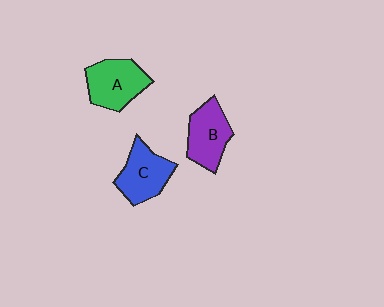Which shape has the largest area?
Shape A (green).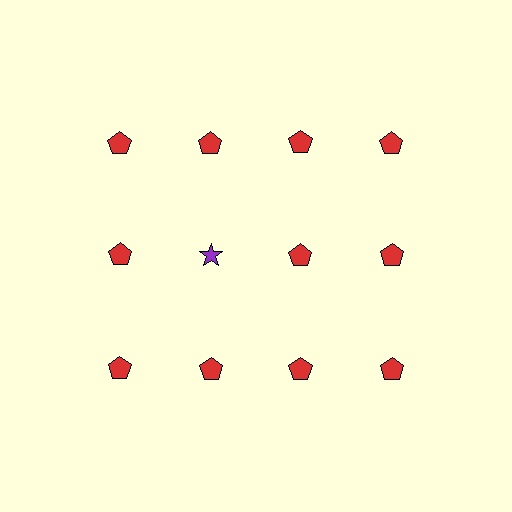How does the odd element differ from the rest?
It differs in both color (purple instead of red) and shape (star instead of pentagon).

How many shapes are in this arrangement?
There are 12 shapes arranged in a grid pattern.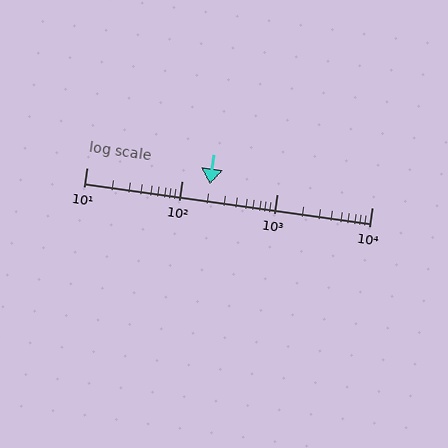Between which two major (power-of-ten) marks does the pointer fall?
The pointer is between 100 and 1000.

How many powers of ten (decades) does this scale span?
The scale spans 3 decades, from 10 to 10000.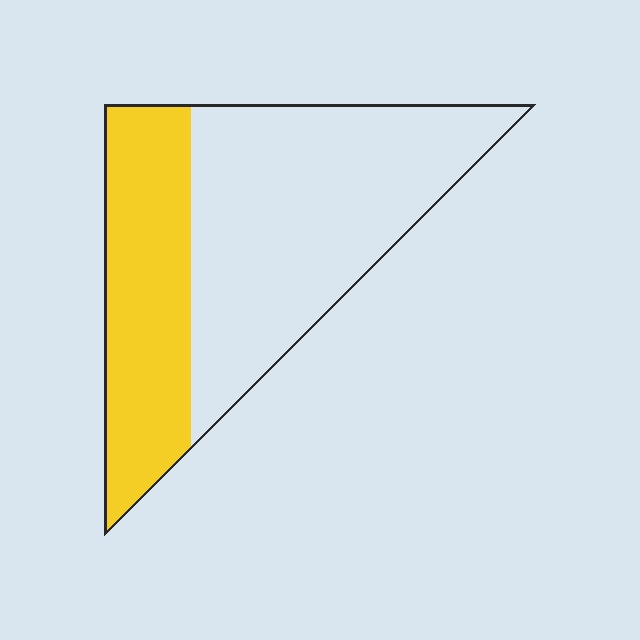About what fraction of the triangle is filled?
About three eighths (3/8).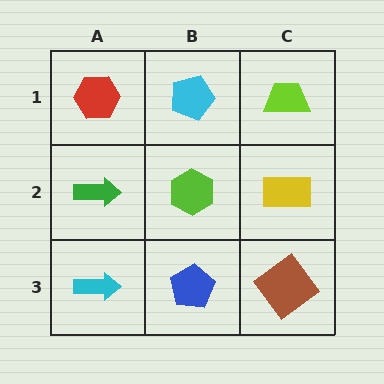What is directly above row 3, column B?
A lime hexagon.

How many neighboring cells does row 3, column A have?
2.